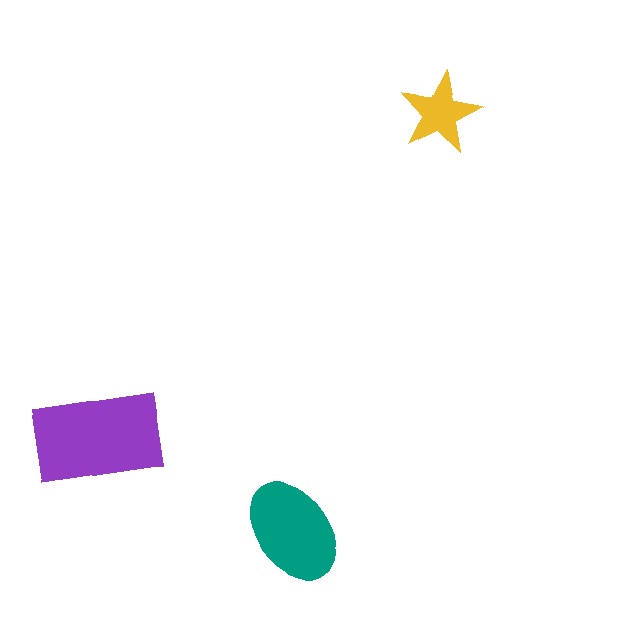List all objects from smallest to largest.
The yellow star, the teal ellipse, the purple rectangle.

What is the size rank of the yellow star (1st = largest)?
3rd.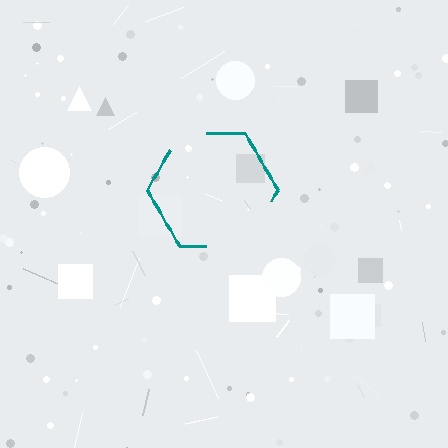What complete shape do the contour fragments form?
The contour fragments form a hexagon.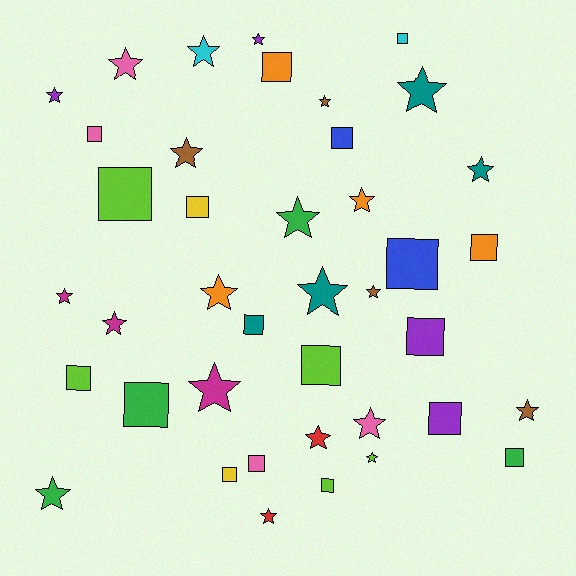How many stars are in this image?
There are 22 stars.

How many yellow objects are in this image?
There are 2 yellow objects.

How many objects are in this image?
There are 40 objects.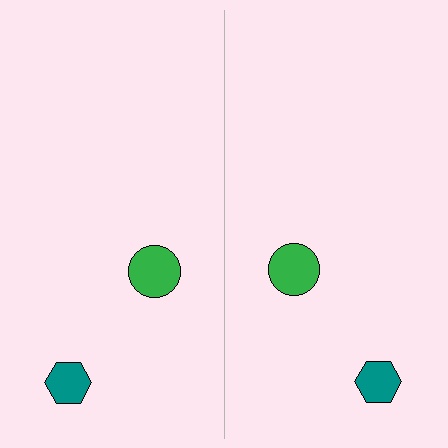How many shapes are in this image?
There are 4 shapes in this image.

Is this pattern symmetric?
Yes, this pattern has bilateral (reflection) symmetry.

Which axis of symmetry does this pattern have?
The pattern has a vertical axis of symmetry running through the center of the image.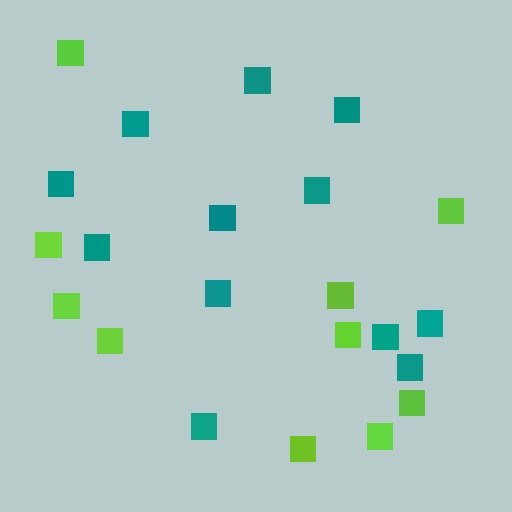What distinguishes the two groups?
There are 2 groups: one group of teal squares (12) and one group of lime squares (10).